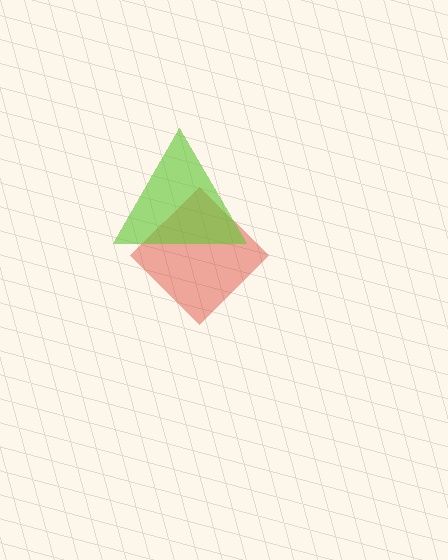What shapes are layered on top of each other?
The layered shapes are: a red diamond, a lime triangle.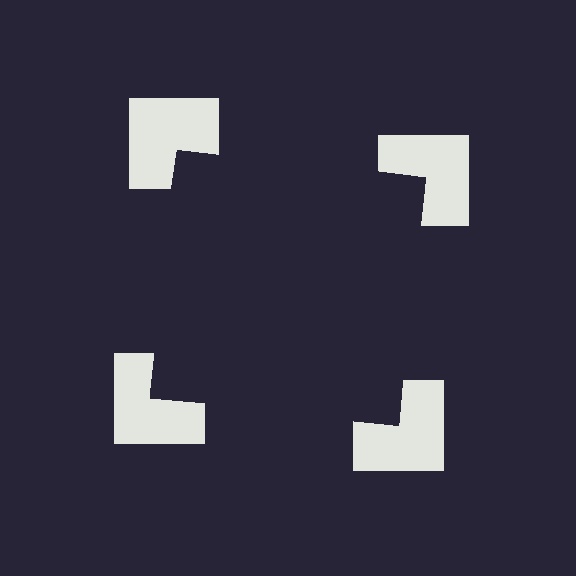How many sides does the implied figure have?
4 sides.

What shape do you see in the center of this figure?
An illusory square — its edges are inferred from the aligned wedge cuts in the notched squares, not physically drawn.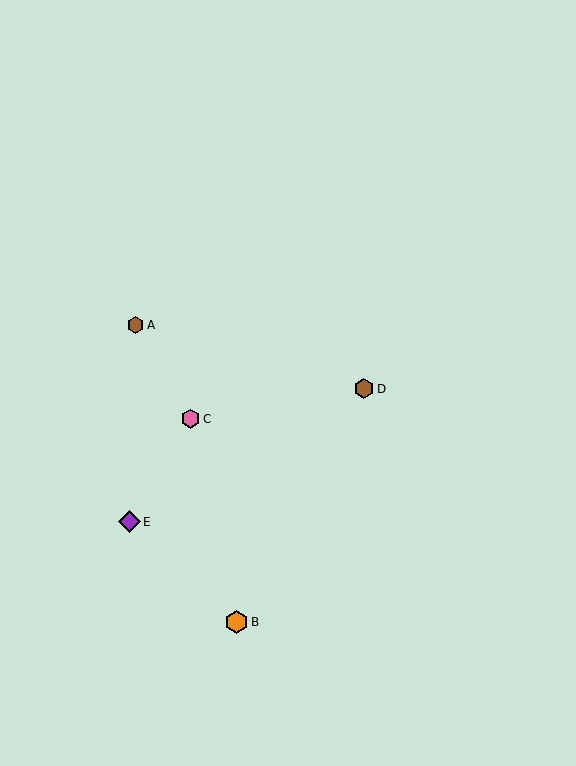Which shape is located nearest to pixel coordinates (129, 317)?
The brown hexagon (labeled A) at (135, 325) is nearest to that location.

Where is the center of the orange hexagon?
The center of the orange hexagon is at (236, 622).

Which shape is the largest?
The orange hexagon (labeled B) is the largest.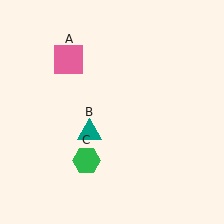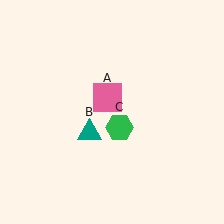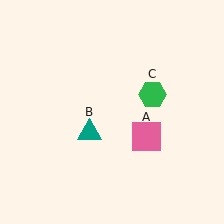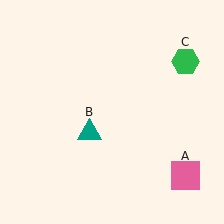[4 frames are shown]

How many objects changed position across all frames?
2 objects changed position: pink square (object A), green hexagon (object C).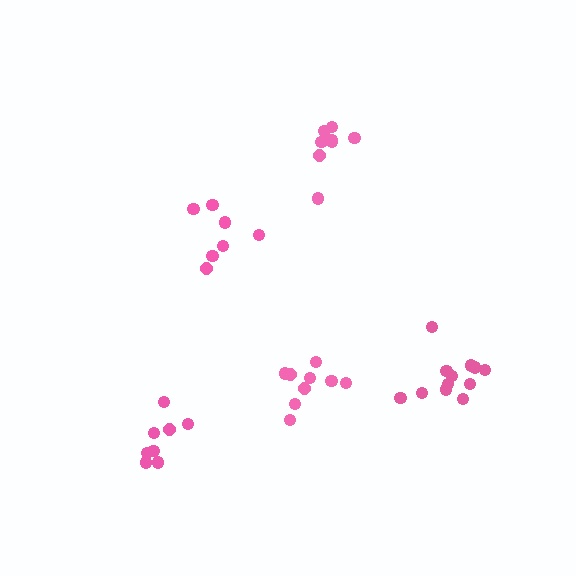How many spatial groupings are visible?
There are 5 spatial groupings.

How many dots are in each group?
Group 1: 12 dots, Group 2: 7 dots, Group 3: 9 dots, Group 4: 8 dots, Group 5: 8 dots (44 total).